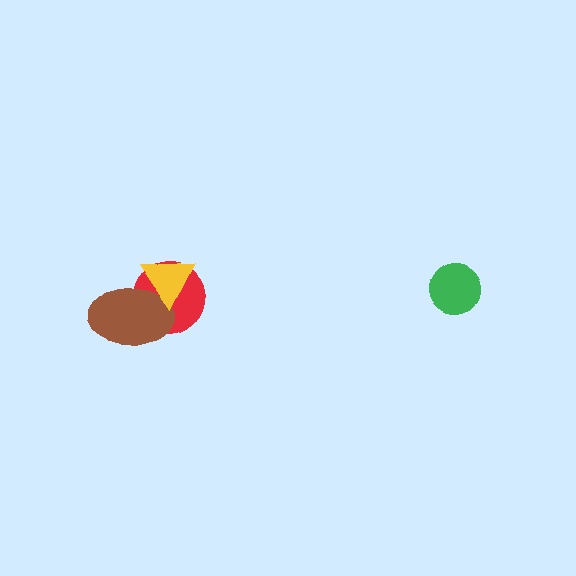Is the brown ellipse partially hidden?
Yes, it is partially covered by another shape.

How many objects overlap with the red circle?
2 objects overlap with the red circle.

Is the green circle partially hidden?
No, no other shape covers it.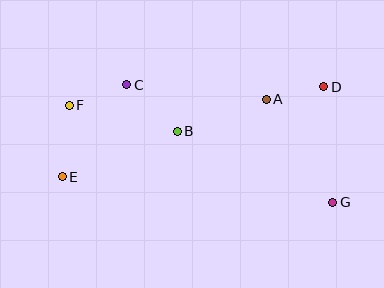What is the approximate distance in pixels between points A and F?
The distance between A and F is approximately 197 pixels.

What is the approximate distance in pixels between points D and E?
The distance between D and E is approximately 276 pixels.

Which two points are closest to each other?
Points A and D are closest to each other.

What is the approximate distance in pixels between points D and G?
The distance between D and G is approximately 116 pixels.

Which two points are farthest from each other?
Points F and G are farthest from each other.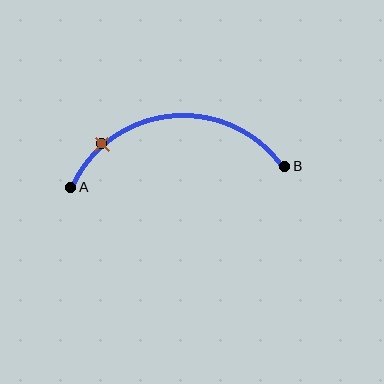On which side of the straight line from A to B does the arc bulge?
The arc bulges above the straight line connecting A and B.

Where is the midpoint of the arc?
The arc midpoint is the point on the curve farthest from the straight line joining A and B. It sits above that line.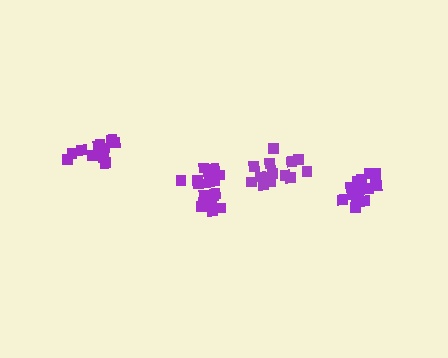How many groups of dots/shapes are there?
There are 4 groups.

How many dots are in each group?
Group 1: 13 dots, Group 2: 14 dots, Group 3: 17 dots, Group 4: 17 dots (61 total).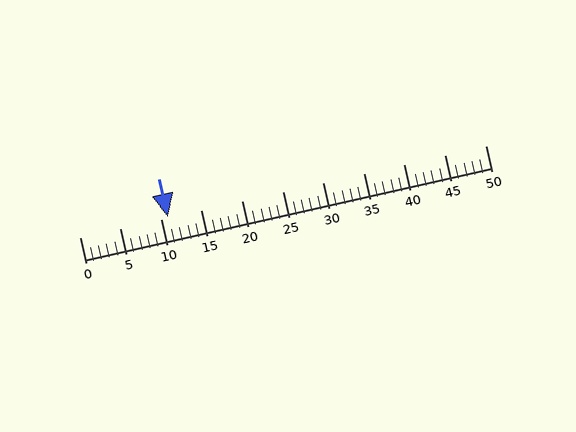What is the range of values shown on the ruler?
The ruler shows values from 0 to 50.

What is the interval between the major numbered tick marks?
The major tick marks are spaced 5 units apart.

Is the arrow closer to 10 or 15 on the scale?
The arrow is closer to 10.